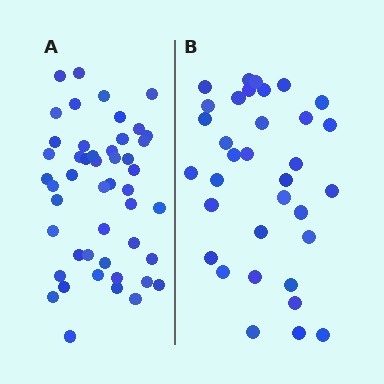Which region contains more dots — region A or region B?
Region A (the left region) has more dots.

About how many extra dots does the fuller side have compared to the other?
Region A has approximately 15 more dots than region B.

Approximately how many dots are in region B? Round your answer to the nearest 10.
About 30 dots. (The exact count is 34, which rounds to 30.)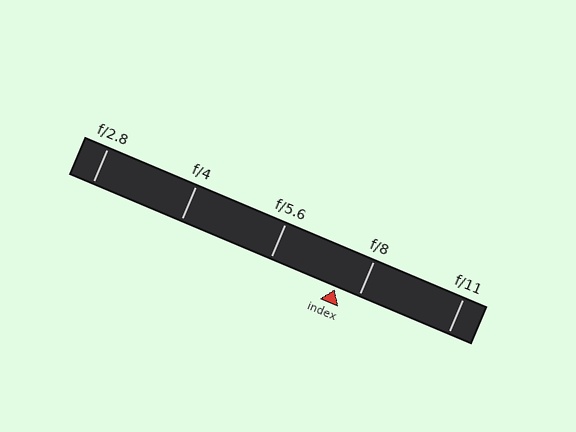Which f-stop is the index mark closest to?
The index mark is closest to f/8.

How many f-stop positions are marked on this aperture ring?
There are 5 f-stop positions marked.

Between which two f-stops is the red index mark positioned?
The index mark is between f/5.6 and f/8.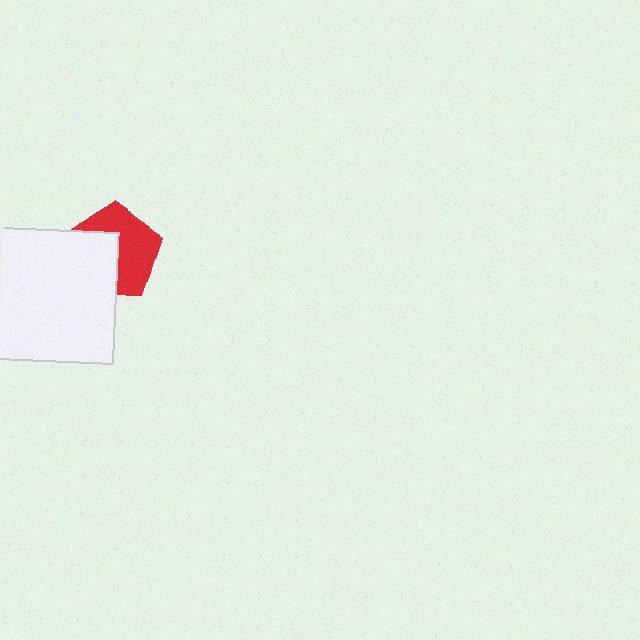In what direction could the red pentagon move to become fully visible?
The red pentagon could move toward the upper-right. That would shift it out from behind the white square entirely.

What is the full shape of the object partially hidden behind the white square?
The partially hidden object is a red pentagon.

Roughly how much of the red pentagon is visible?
About half of it is visible (roughly 56%).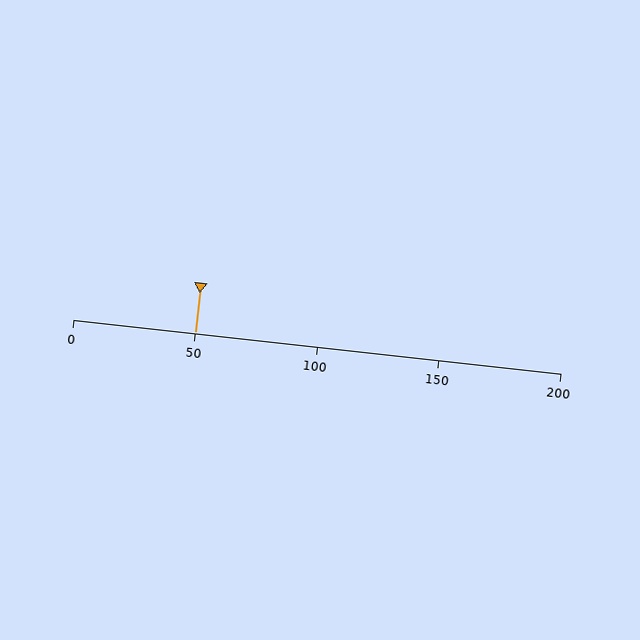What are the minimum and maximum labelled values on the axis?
The axis runs from 0 to 200.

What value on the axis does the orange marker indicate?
The marker indicates approximately 50.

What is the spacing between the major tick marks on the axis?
The major ticks are spaced 50 apart.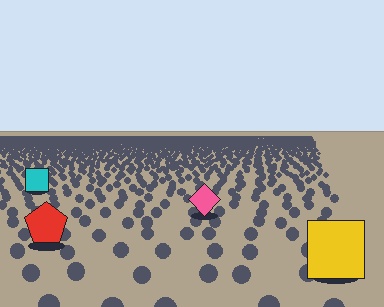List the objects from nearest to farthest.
From nearest to farthest: the yellow square, the red pentagon, the pink diamond, the cyan square.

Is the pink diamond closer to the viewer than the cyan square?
Yes. The pink diamond is closer — you can tell from the texture gradient: the ground texture is coarser near it.